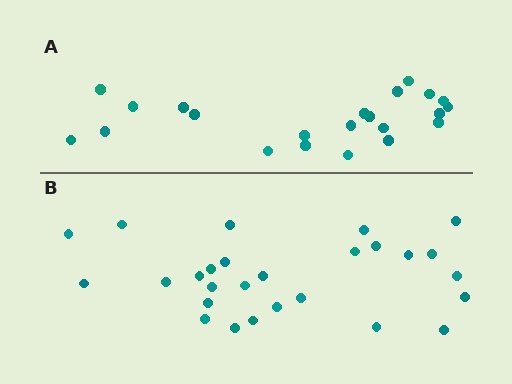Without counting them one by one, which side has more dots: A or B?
Region B (the bottom region) has more dots.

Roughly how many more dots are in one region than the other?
Region B has about 5 more dots than region A.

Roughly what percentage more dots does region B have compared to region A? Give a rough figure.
About 25% more.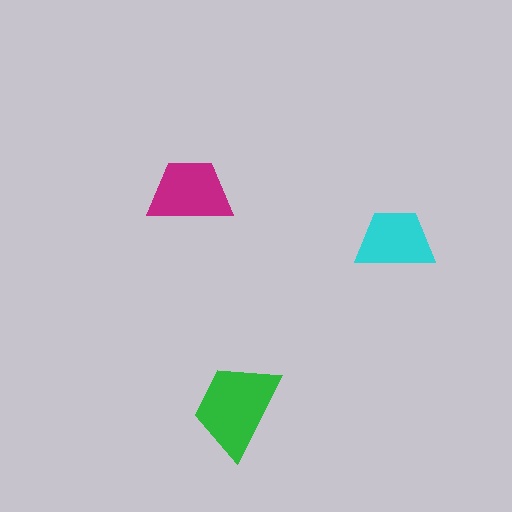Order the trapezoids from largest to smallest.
the green one, the magenta one, the cyan one.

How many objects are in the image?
There are 3 objects in the image.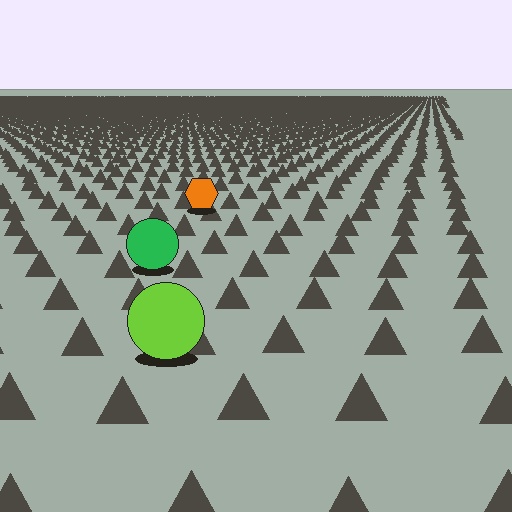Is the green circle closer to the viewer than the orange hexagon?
Yes. The green circle is closer — you can tell from the texture gradient: the ground texture is coarser near it.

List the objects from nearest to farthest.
From nearest to farthest: the lime circle, the green circle, the orange hexagon.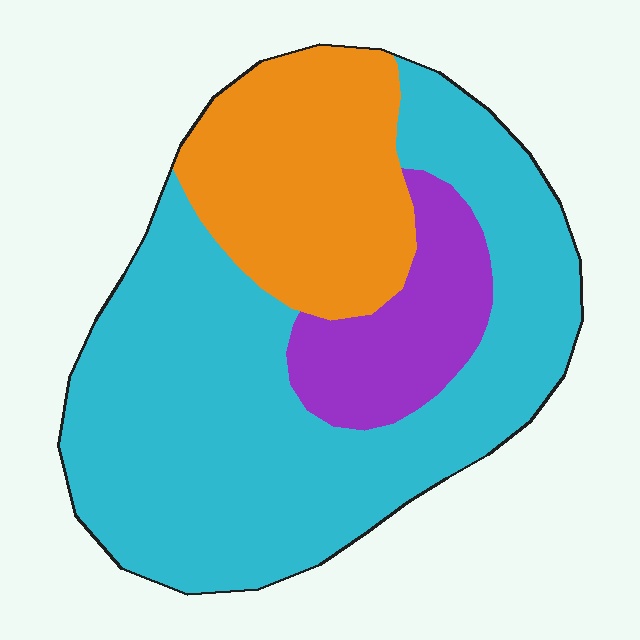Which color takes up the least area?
Purple, at roughly 15%.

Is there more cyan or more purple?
Cyan.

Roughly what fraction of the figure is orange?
Orange covers roughly 25% of the figure.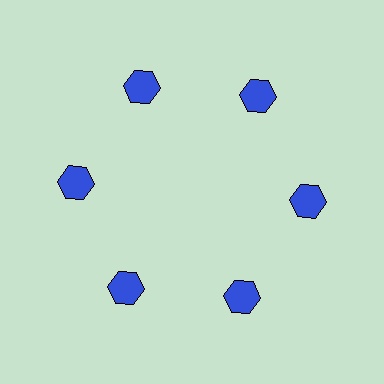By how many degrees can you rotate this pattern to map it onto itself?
The pattern maps onto itself every 60 degrees of rotation.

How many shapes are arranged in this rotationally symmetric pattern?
There are 6 shapes, arranged in 6 groups of 1.